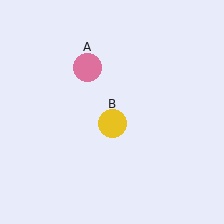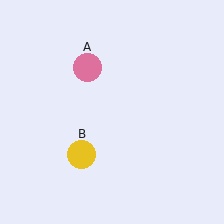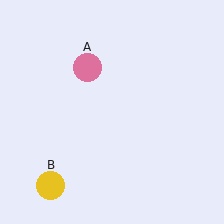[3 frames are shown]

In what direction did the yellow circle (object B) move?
The yellow circle (object B) moved down and to the left.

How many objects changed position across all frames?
1 object changed position: yellow circle (object B).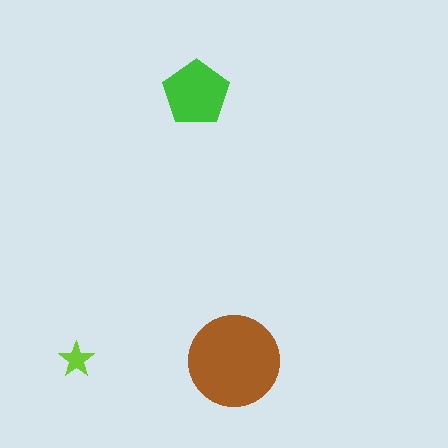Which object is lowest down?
The brown circle is bottommost.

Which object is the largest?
The brown circle.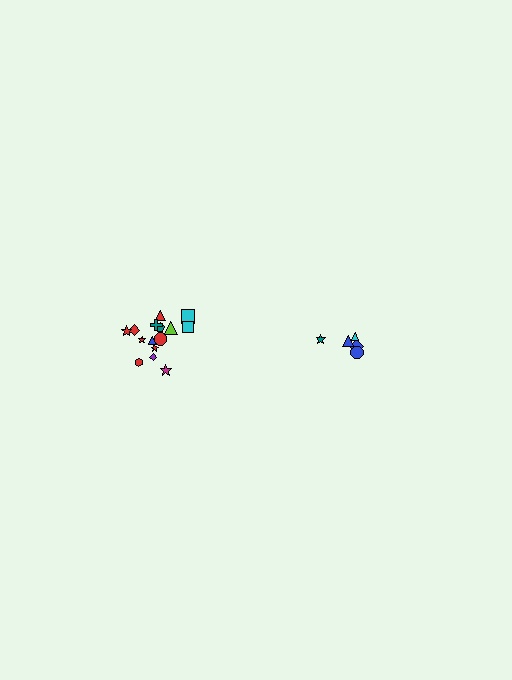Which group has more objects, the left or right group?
The left group.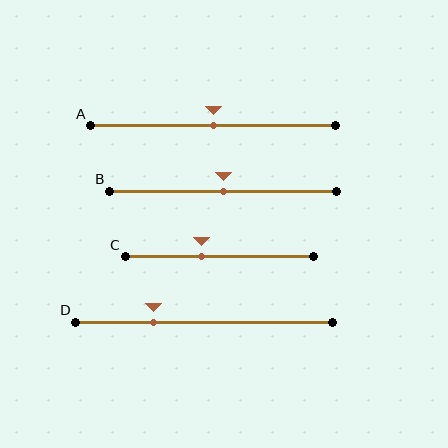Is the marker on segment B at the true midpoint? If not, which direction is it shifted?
Yes, the marker on segment B is at the true midpoint.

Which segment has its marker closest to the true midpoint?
Segment A has its marker closest to the true midpoint.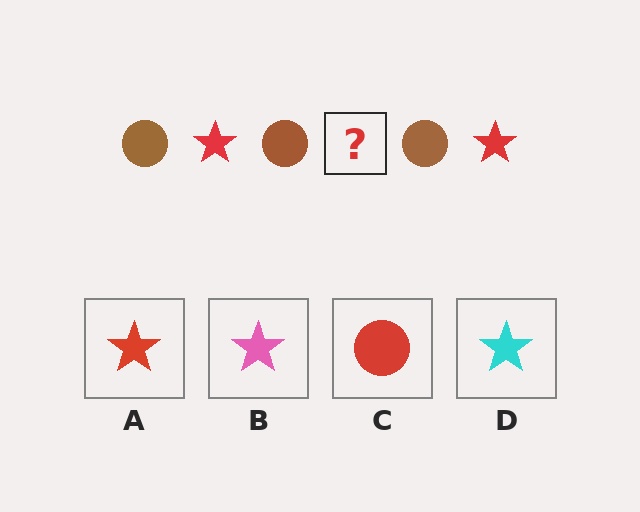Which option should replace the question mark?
Option A.